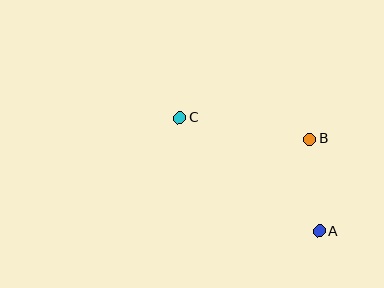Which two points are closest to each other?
Points A and B are closest to each other.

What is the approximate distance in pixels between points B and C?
The distance between B and C is approximately 132 pixels.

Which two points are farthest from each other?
Points A and C are farthest from each other.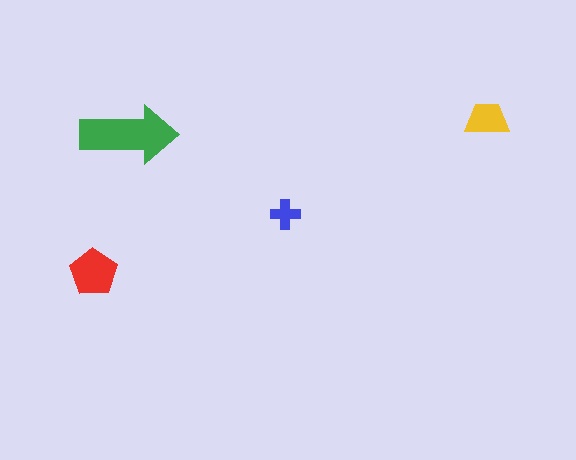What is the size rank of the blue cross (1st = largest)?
4th.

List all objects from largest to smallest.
The green arrow, the red pentagon, the yellow trapezoid, the blue cross.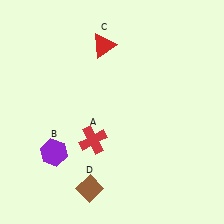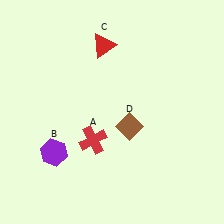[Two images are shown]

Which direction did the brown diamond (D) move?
The brown diamond (D) moved up.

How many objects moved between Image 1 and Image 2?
1 object moved between the two images.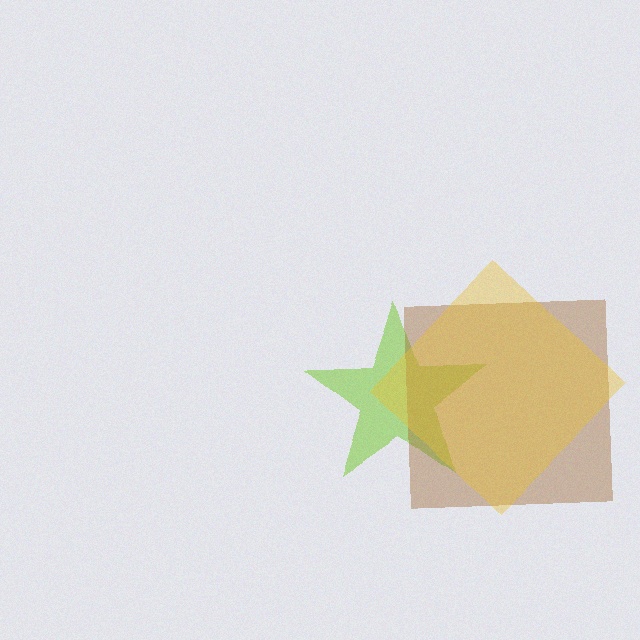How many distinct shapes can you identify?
There are 3 distinct shapes: a lime star, a brown square, a yellow diamond.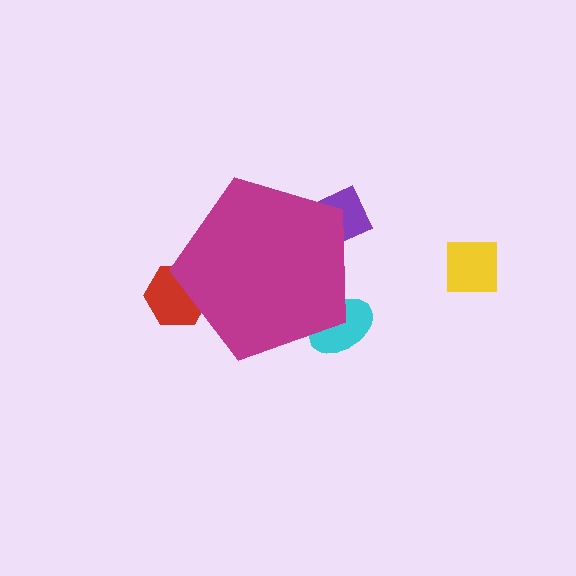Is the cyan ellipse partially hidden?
Yes, the cyan ellipse is partially hidden behind the magenta pentagon.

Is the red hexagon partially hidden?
Yes, the red hexagon is partially hidden behind the magenta pentagon.